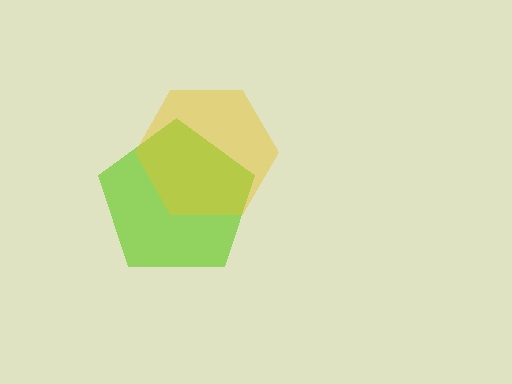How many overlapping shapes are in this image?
There are 2 overlapping shapes in the image.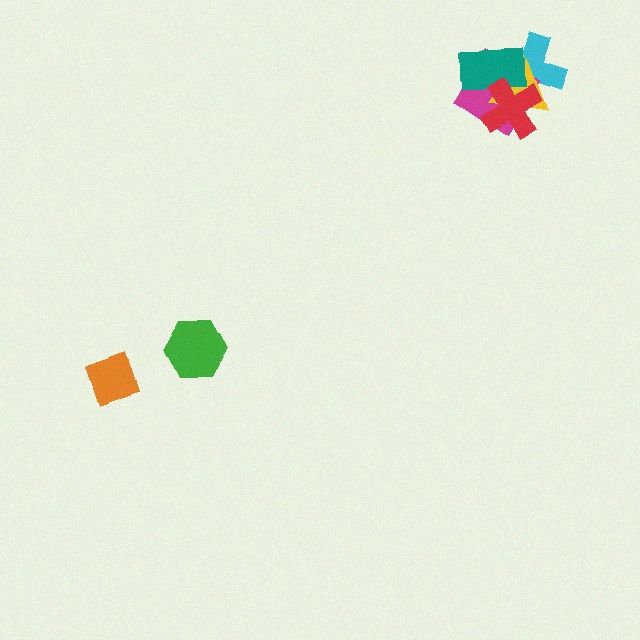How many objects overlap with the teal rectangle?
4 objects overlap with the teal rectangle.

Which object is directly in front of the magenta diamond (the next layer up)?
The yellow triangle is directly in front of the magenta diamond.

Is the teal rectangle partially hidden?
Yes, it is partially covered by another shape.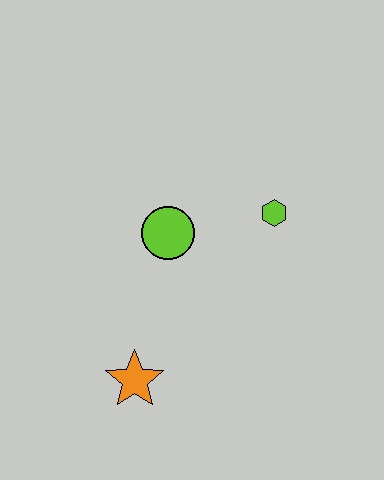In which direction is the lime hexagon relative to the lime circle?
The lime hexagon is to the right of the lime circle.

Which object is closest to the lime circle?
The lime hexagon is closest to the lime circle.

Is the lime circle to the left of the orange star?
No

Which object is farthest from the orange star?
The lime hexagon is farthest from the orange star.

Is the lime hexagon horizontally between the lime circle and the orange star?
No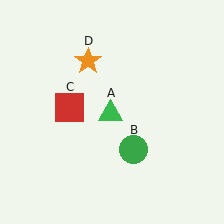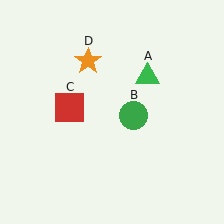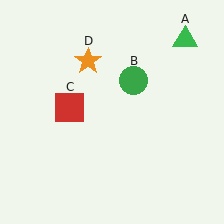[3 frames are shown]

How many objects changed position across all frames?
2 objects changed position: green triangle (object A), green circle (object B).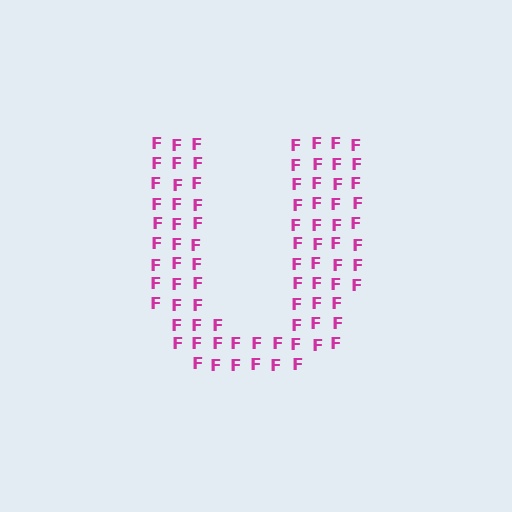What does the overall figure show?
The overall figure shows the letter U.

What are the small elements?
The small elements are letter F's.